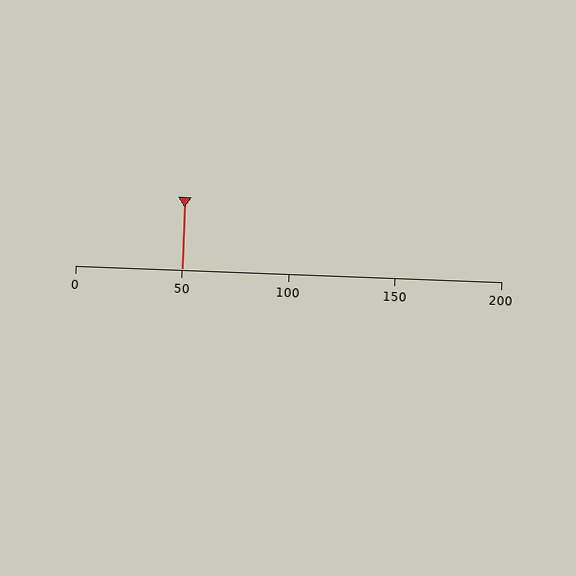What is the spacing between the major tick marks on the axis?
The major ticks are spaced 50 apart.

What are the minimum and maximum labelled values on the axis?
The axis runs from 0 to 200.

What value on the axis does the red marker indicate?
The marker indicates approximately 50.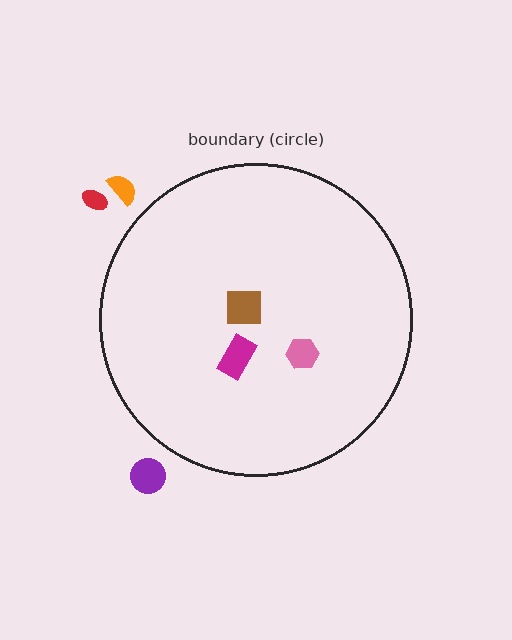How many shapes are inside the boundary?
3 inside, 3 outside.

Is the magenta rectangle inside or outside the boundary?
Inside.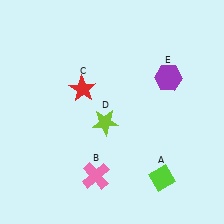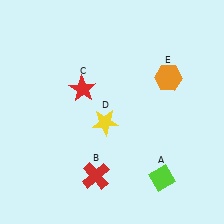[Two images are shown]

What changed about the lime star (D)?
In Image 1, D is lime. In Image 2, it changed to yellow.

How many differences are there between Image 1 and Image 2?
There are 3 differences between the two images.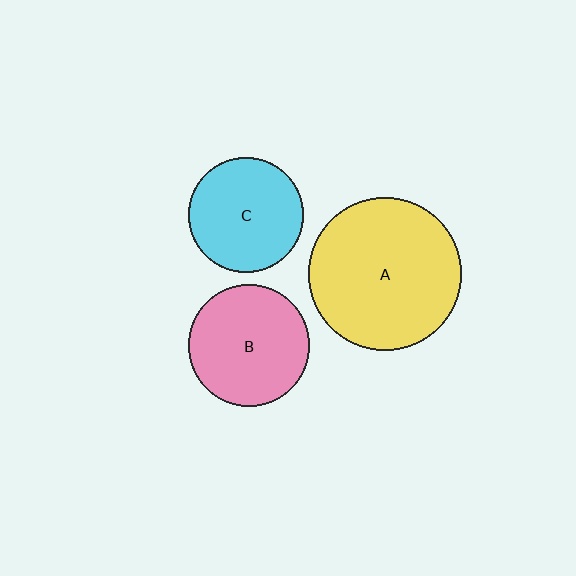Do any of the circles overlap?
No, none of the circles overlap.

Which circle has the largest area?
Circle A (yellow).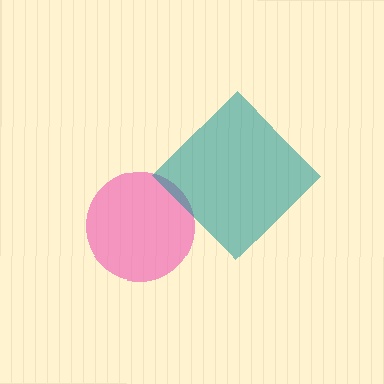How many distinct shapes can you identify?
There are 2 distinct shapes: a pink circle, a teal diamond.